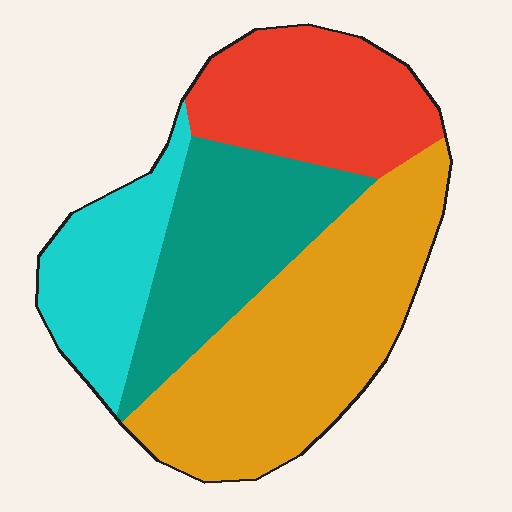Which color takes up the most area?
Orange, at roughly 40%.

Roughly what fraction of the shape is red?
Red takes up about one fifth (1/5) of the shape.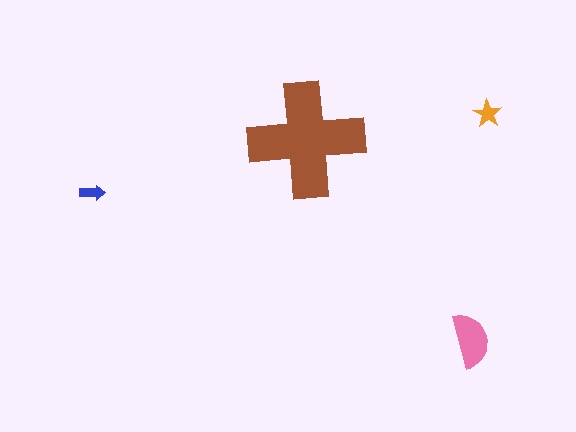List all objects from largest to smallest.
The brown cross, the pink semicircle, the orange star, the blue arrow.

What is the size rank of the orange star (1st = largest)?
3rd.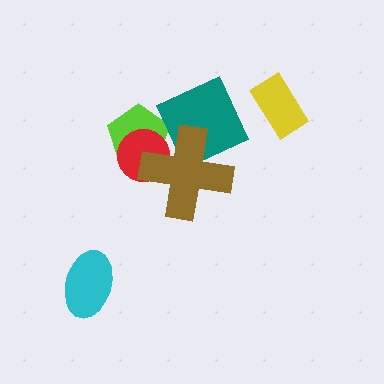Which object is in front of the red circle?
The brown cross is in front of the red circle.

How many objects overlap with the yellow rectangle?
0 objects overlap with the yellow rectangle.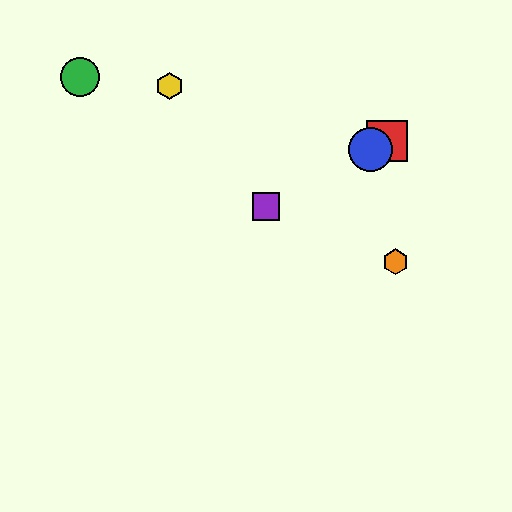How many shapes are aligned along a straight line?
3 shapes (the red square, the blue circle, the purple square) are aligned along a straight line.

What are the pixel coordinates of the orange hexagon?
The orange hexagon is at (395, 262).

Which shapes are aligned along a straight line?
The red square, the blue circle, the purple square are aligned along a straight line.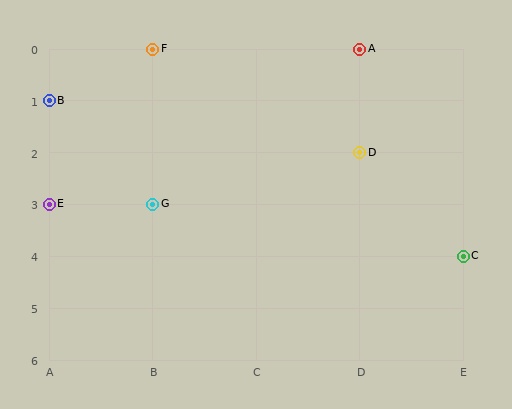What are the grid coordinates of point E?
Point E is at grid coordinates (A, 3).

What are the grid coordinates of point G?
Point G is at grid coordinates (B, 3).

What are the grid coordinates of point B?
Point B is at grid coordinates (A, 1).